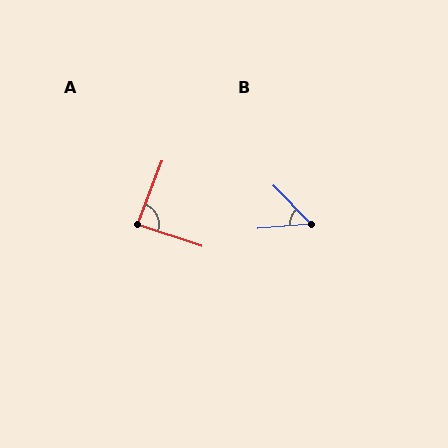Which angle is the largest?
A, at approximately 87 degrees.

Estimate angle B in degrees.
Approximately 51 degrees.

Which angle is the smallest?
B, at approximately 51 degrees.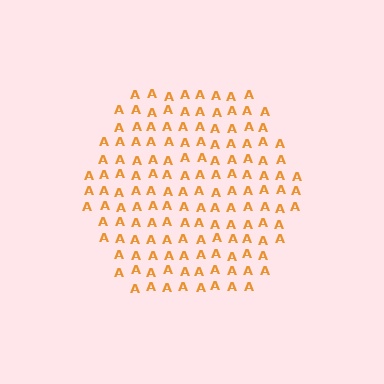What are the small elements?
The small elements are letter A's.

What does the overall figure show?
The overall figure shows a hexagon.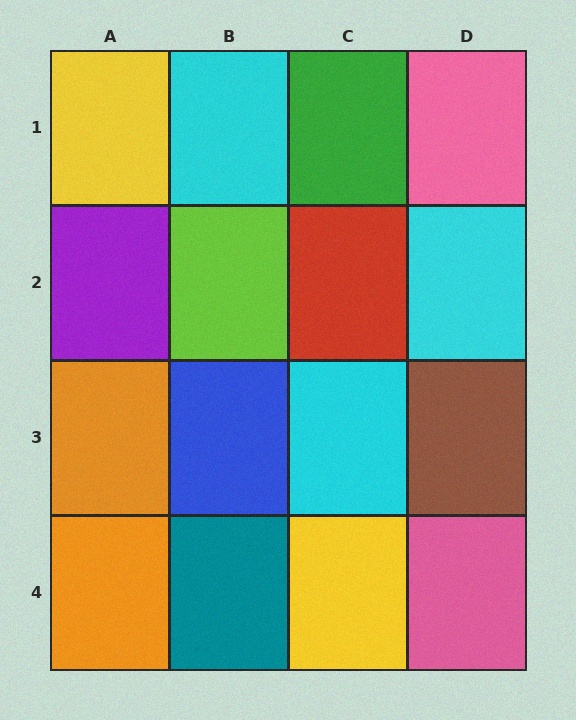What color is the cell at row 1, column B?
Cyan.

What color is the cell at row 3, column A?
Orange.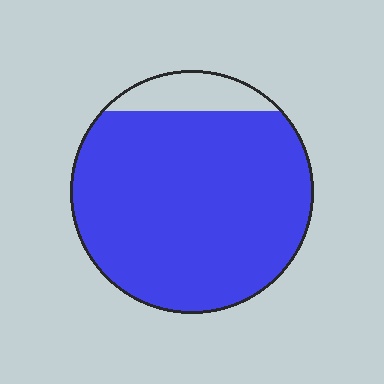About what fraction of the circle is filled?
About nine tenths (9/10).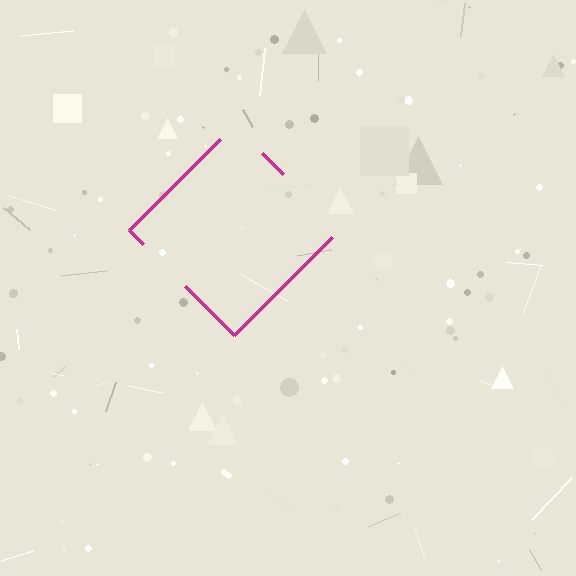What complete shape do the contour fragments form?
The contour fragments form a diamond.